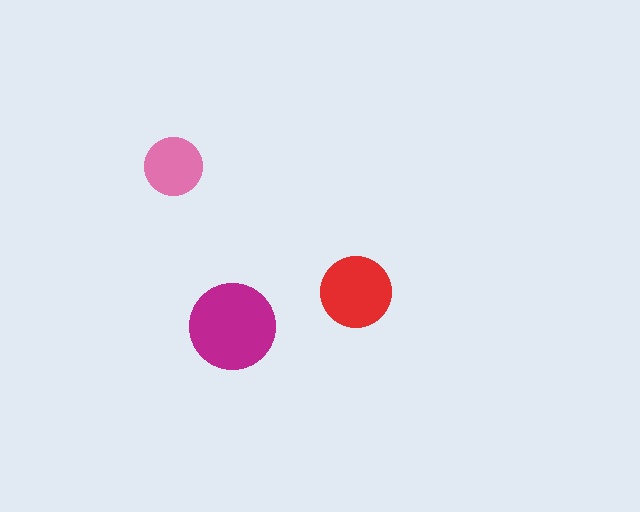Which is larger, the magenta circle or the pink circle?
The magenta one.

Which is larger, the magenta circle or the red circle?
The magenta one.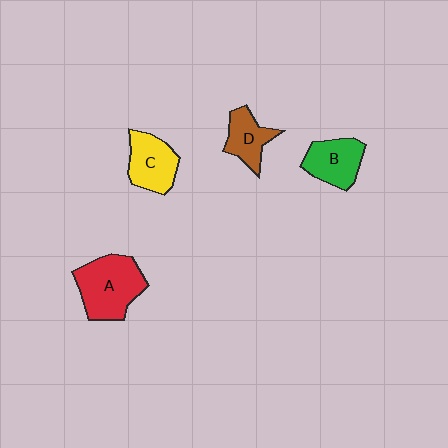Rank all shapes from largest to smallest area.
From largest to smallest: A (red), C (yellow), B (green), D (brown).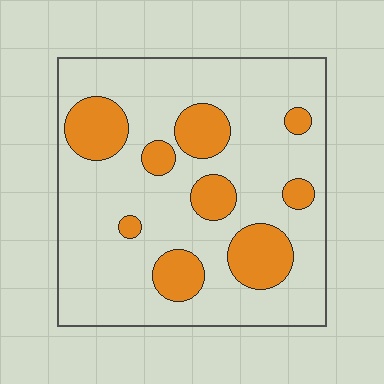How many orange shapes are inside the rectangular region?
9.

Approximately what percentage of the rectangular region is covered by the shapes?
Approximately 20%.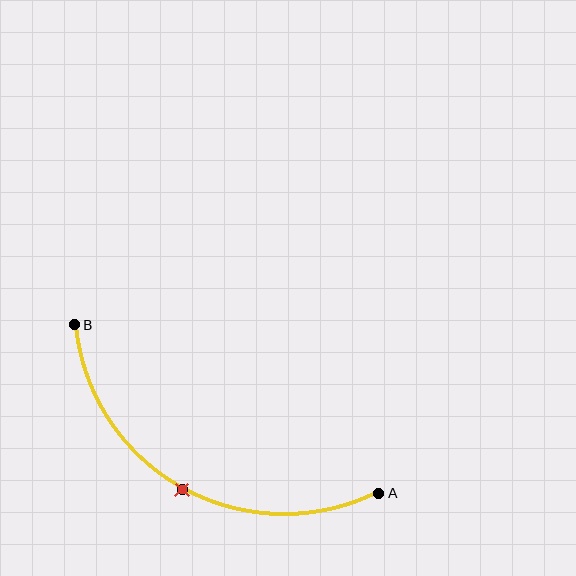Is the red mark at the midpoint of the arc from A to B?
Yes. The red mark lies on the arc at equal arc-length from both A and B — it is the arc midpoint.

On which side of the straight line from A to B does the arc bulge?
The arc bulges below the straight line connecting A and B.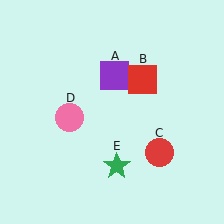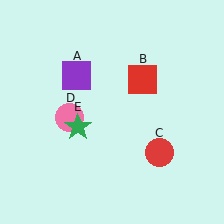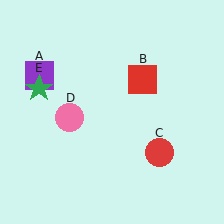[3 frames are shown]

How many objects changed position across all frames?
2 objects changed position: purple square (object A), green star (object E).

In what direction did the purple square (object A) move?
The purple square (object A) moved left.